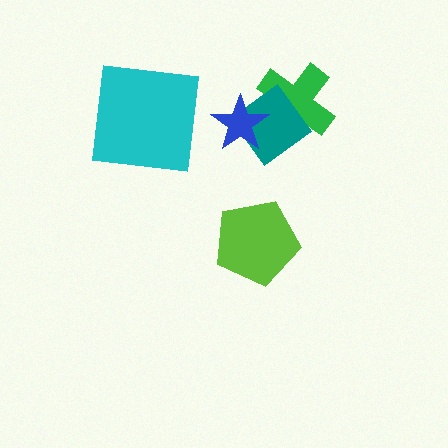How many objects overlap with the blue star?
2 objects overlap with the blue star.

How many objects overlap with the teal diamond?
2 objects overlap with the teal diamond.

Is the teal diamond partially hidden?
Yes, it is partially covered by another shape.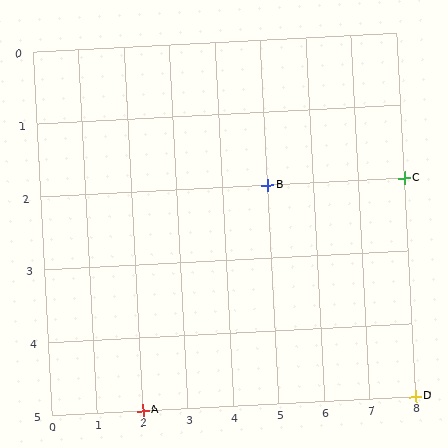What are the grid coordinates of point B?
Point B is at grid coordinates (5, 2).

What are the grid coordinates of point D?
Point D is at grid coordinates (8, 5).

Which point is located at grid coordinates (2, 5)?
Point A is at (2, 5).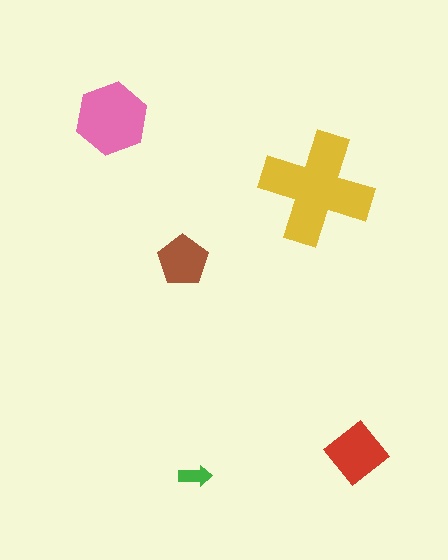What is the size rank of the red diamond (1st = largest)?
3rd.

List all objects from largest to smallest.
The yellow cross, the pink hexagon, the red diamond, the brown pentagon, the green arrow.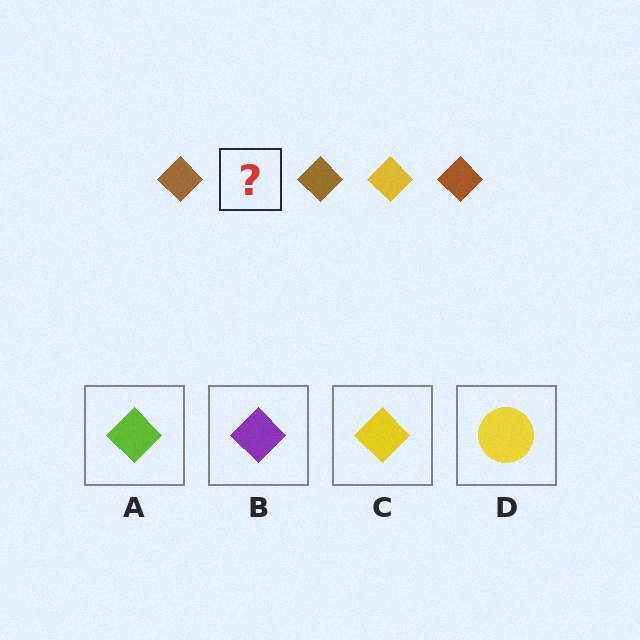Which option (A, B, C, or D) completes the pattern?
C.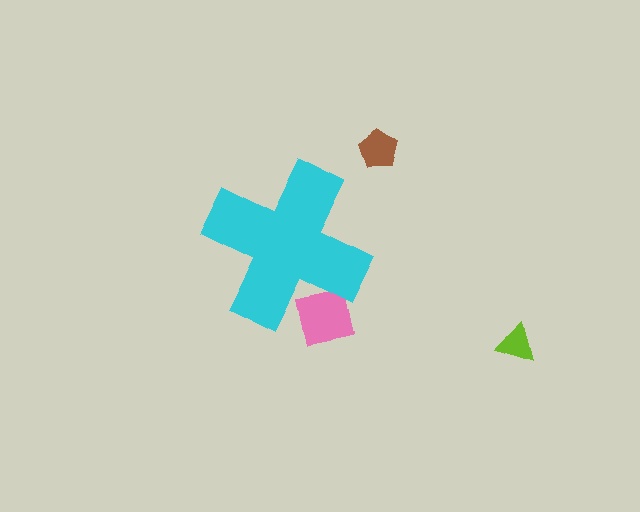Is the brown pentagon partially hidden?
No, the brown pentagon is fully visible.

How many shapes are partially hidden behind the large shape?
1 shape is partially hidden.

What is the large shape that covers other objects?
A cyan cross.